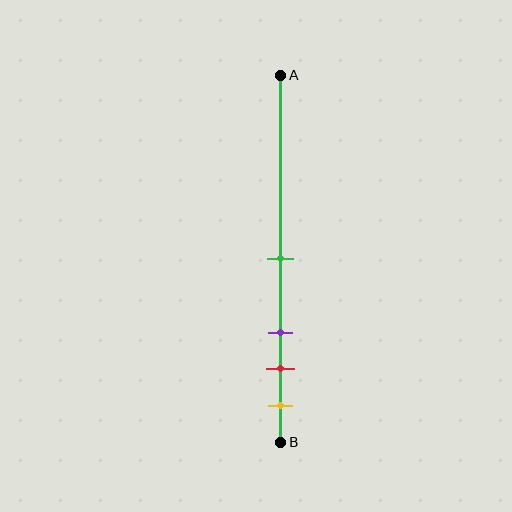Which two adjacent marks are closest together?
The red and yellow marks are the closest adjacent pair.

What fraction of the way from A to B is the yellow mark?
The yellow mark is approximately 90% (0.9) of the way from A to B.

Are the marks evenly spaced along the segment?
No, the marks are not evenly spaced.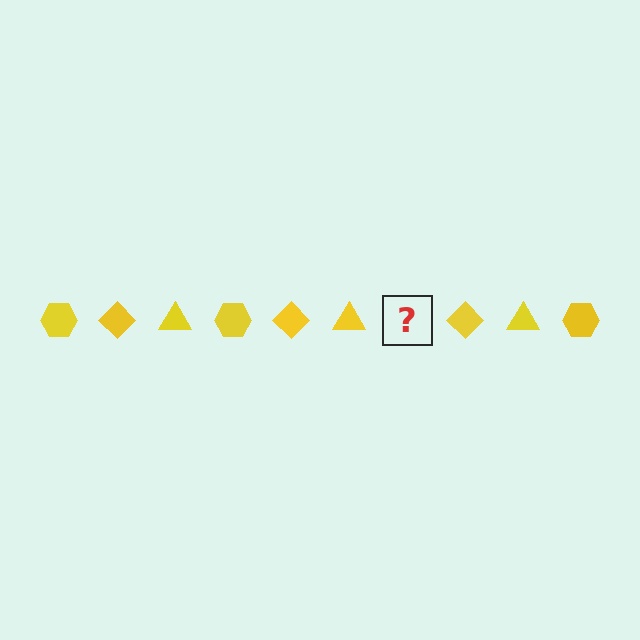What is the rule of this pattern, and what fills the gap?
The rule is that the pattern cycles through hexagon, diamond, triangle shapes in yellow. The gap should be filled with a yellow hexagon.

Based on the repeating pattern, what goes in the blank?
The blank should be a yellow hexagon.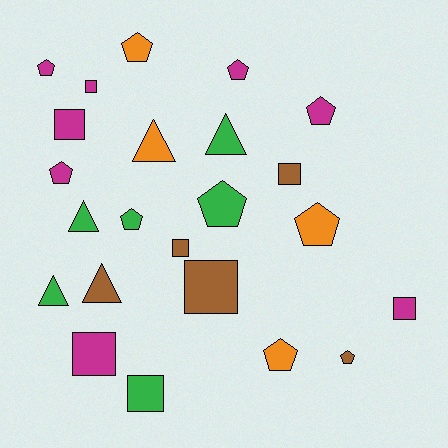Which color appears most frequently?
Magenta, with 8 objects.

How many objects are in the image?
There are 23 objects.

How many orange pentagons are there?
There are 3 orange pentagons.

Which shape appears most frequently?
Pentagon, with 10 objects.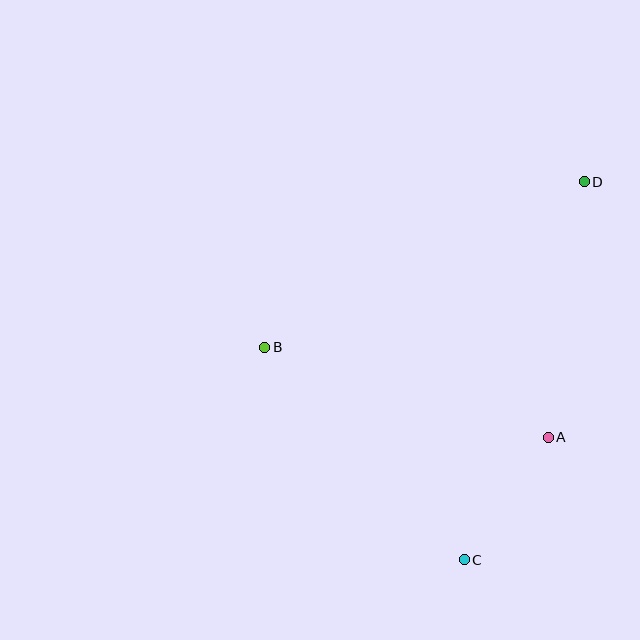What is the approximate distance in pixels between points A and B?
The distance between A and B is approximately 298 pixels.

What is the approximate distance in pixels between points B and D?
The distance between B and D is approximately 360 pixels.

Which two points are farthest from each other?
Points C and D are farthest from each other.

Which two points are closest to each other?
Points A and C are closest to each other.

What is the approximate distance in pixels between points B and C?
The distance between B and C is approximately 292 pixels.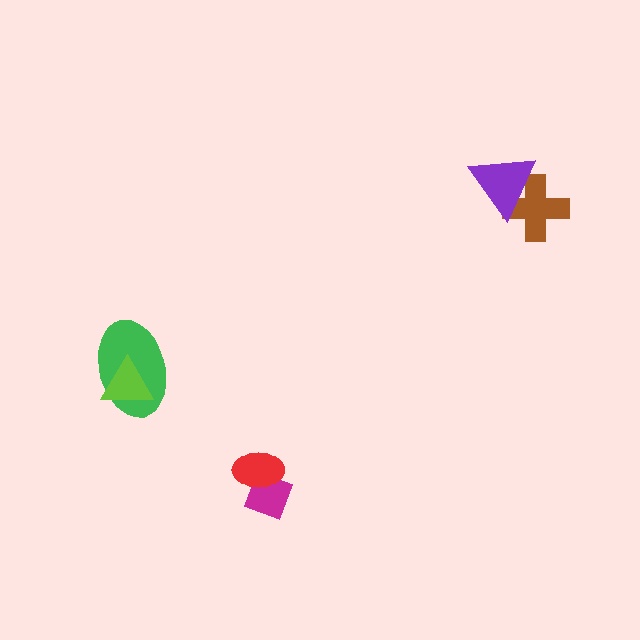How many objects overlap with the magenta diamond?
1 object overlaps with the magenta diamond.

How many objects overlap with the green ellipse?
1 object overlaps with the green ellipse.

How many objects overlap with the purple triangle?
1 object overlaps with the purple triangle.